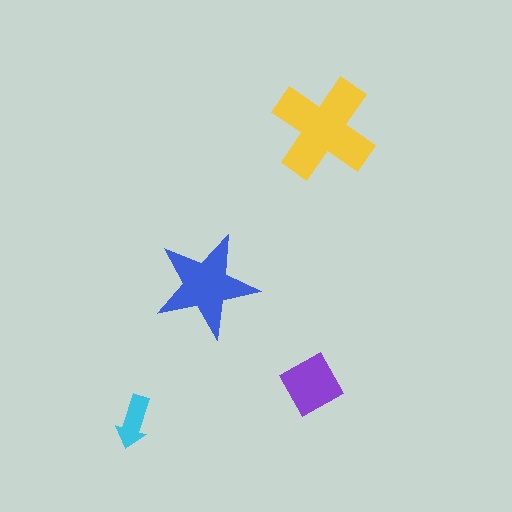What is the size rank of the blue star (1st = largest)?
2nd.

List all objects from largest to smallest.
The yellow cross, the blue star, the purple square, the cyan arrow.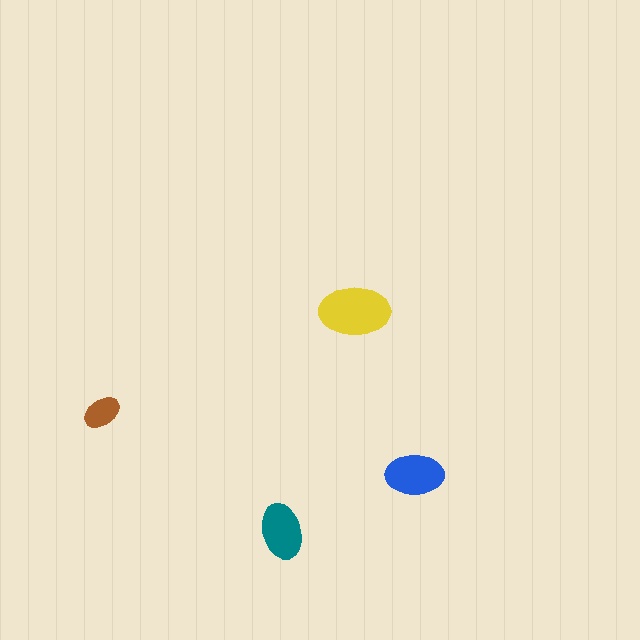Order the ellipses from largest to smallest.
the yellow one, the blue one, the teal one, the brown one.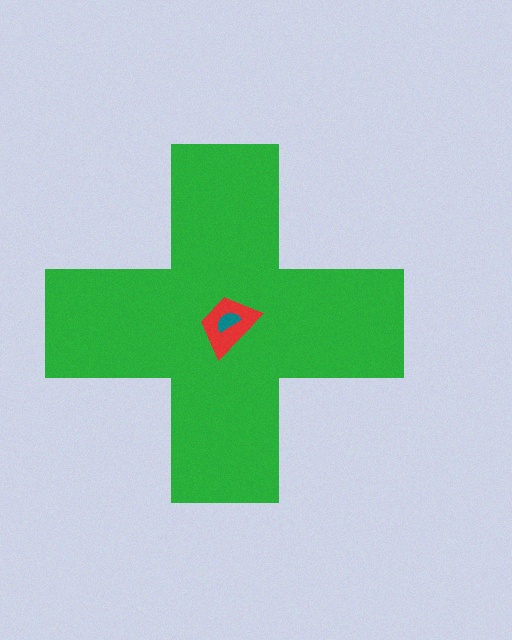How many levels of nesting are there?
3.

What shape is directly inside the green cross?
The red trapezoid.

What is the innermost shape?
The teal semicircle.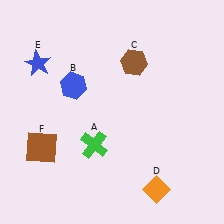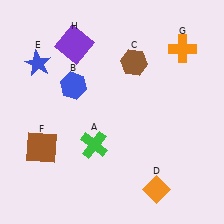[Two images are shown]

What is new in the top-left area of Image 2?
A purple square (H) was added in the top-left area of Image 2.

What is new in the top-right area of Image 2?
An orange cross (G) was added in the top-right area of Image 2.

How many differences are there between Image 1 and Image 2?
There are 2 differences between the two images.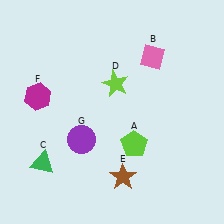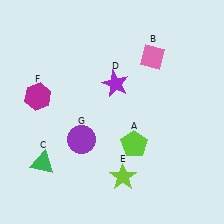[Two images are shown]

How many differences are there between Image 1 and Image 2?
There are 2 differences between the two images.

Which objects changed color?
D changed from lime to purple. E changed from brown to lime.